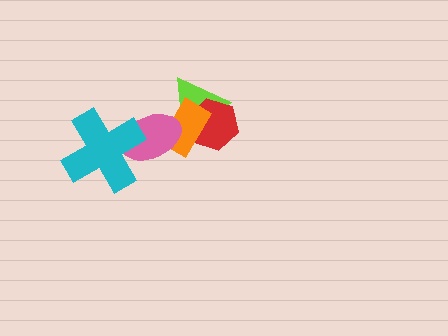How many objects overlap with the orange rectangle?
3 objects overlap with the orange rectangle.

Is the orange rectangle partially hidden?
Yes, it is partially covered by another shape.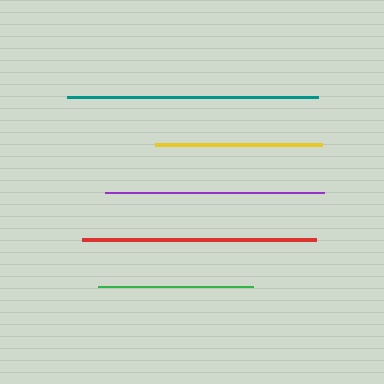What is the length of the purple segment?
The purple segment is approximately 219 pixels long.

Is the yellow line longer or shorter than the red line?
The red line is longer than the yellow line.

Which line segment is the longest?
The teal line is the longest at approximately 251 pixels.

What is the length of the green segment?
The green segment is approximately 155 pixels long.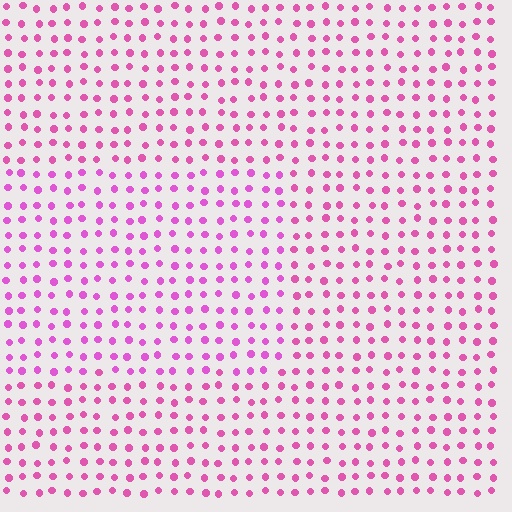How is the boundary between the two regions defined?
The boundary is defined purely by a slight shift in hue (about 17 degrees). Spacing, size, and orientation are identical on both sides.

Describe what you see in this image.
The image is filled with small pink elements in a uniform arrangement. A rectangle-shaped region is visible where the elements are tinted to a slightly different hue, forming a subtle color boundary.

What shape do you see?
I see a rectangle.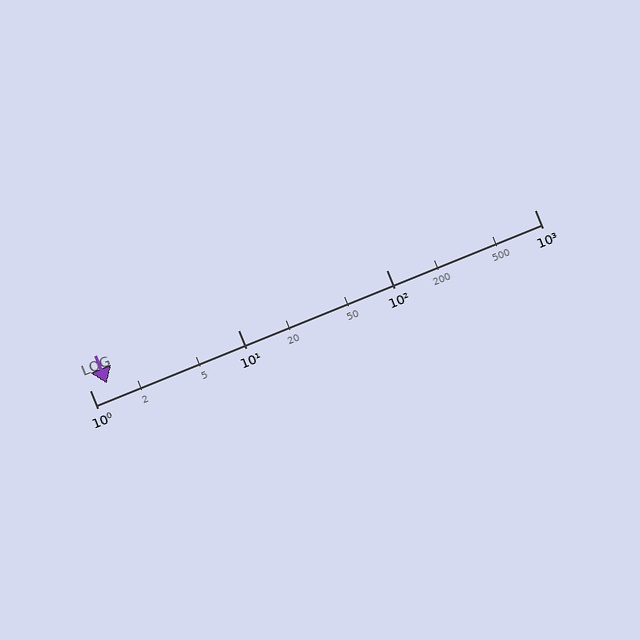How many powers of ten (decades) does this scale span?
The scale spans 3 decades, from 1 to 1000.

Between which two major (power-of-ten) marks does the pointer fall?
The pointer is between 1 and 10.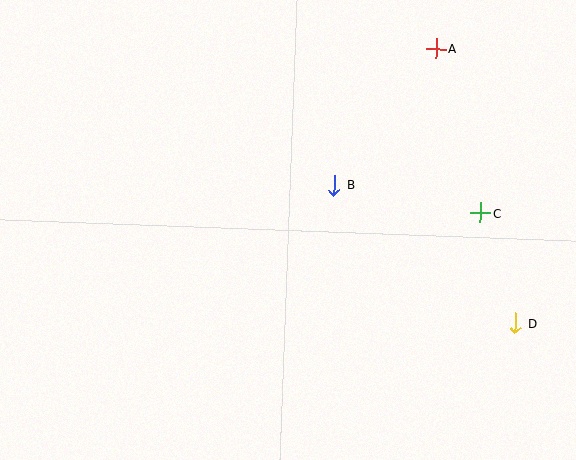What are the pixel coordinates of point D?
Point D is at (516, 323).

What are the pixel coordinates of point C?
Point C is at (481, 213).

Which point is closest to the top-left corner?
Point B is closest to the top-left corner.